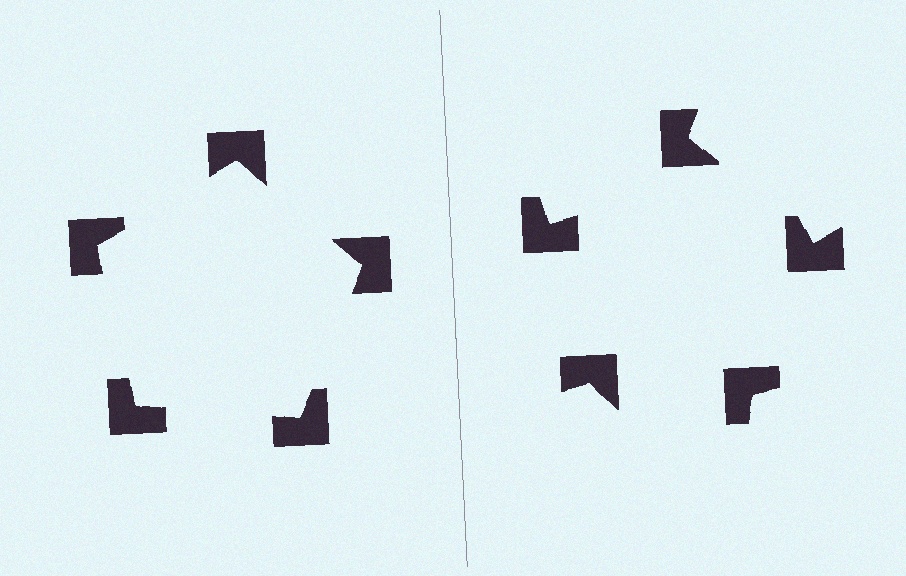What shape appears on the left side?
An illusory pentagon.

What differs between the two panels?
The notched squares are positioned identically on both sides; only the wedge orientations differ. On the left they align to a pentagon; on the right they are misaligned.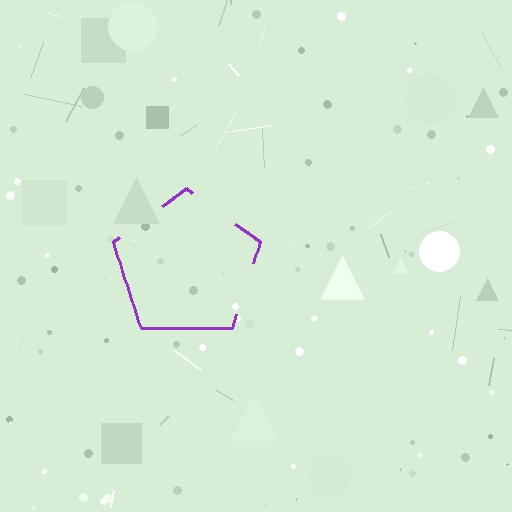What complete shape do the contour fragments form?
The contour fragments form a pentagon.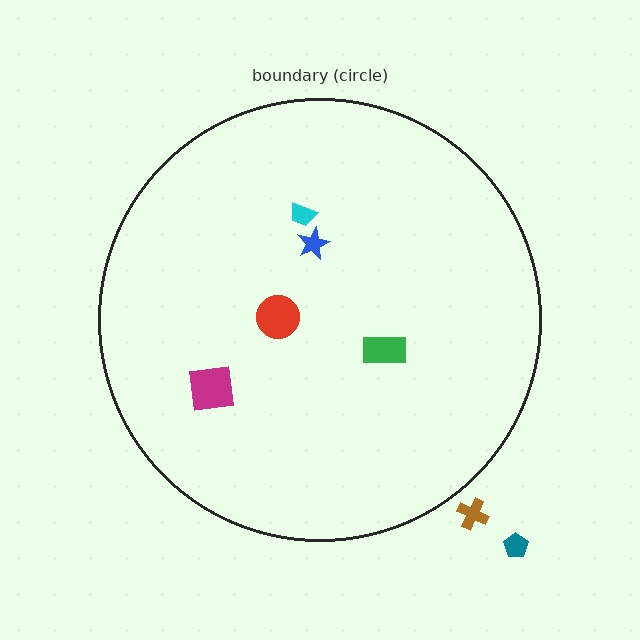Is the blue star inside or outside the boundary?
Inside.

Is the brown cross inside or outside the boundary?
Outside.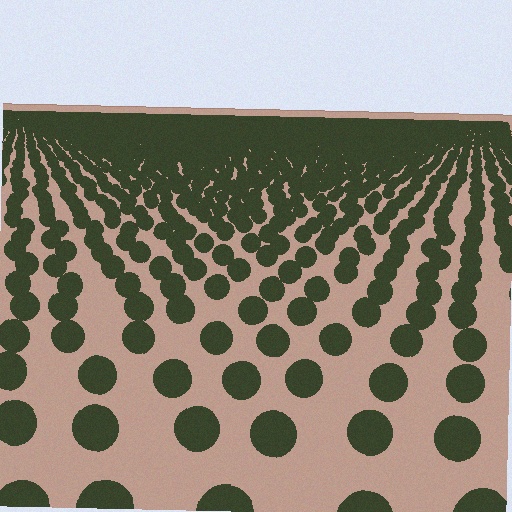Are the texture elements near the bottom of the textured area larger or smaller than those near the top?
Larger. Near the bottom, elements are closer to the viewer and appear at a bigger on-screen size.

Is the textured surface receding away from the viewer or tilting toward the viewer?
The surface is receding away from the viewer. Texture elements get smaller and denser toward the top.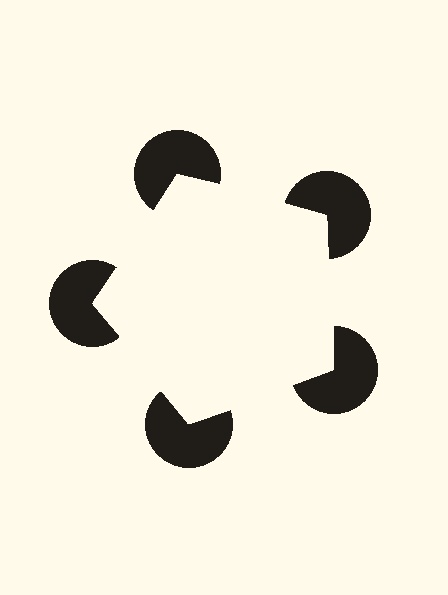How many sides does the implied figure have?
5 sides.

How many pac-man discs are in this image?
There are 5 — one at each vertex of the illusory pentagon.